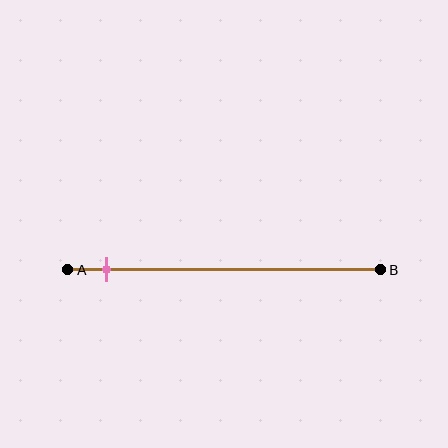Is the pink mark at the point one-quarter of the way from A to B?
No, the mark is at about 10% from A, not at the 25% one-quarter point.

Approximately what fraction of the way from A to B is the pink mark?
The pink mark is approximately 10% of the way from A to B.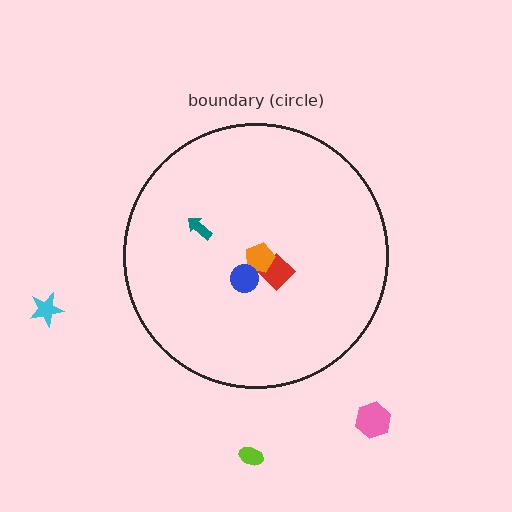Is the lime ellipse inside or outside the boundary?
Outside.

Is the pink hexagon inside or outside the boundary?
Outside.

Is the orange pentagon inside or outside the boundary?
Inside.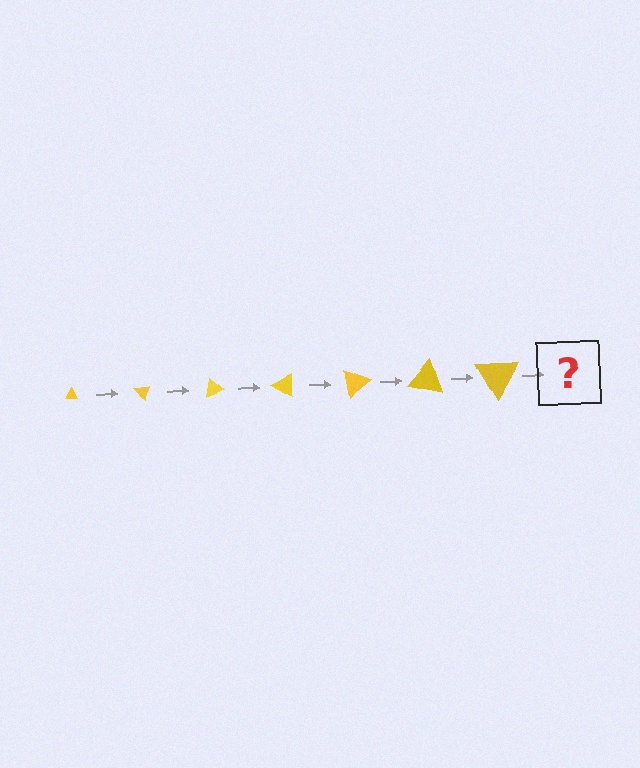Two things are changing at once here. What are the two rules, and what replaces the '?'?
The two rules are that the triangle grows larger each step and it rotates 50 degrees each step. The '?' should be a triangle, larger than the previous one and rotated 350 degrees from the start.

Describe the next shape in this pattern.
It should be a triangle, larger than the previous one and rotated 350 degrees from the start.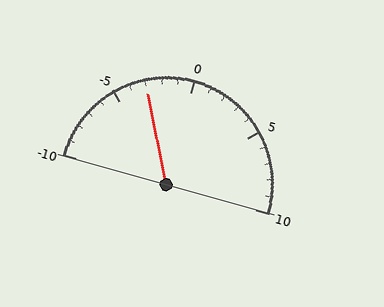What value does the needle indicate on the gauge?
The needle indicates approximately -3.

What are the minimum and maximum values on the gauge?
The gauge ranges from -10 to 10.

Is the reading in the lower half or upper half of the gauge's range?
The reading is in the lower half of the range (-10 to 10).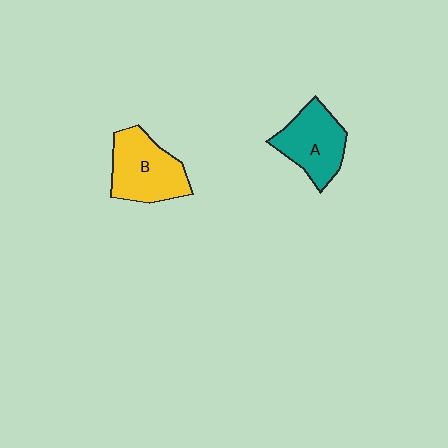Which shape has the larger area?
Shape B (yellow).